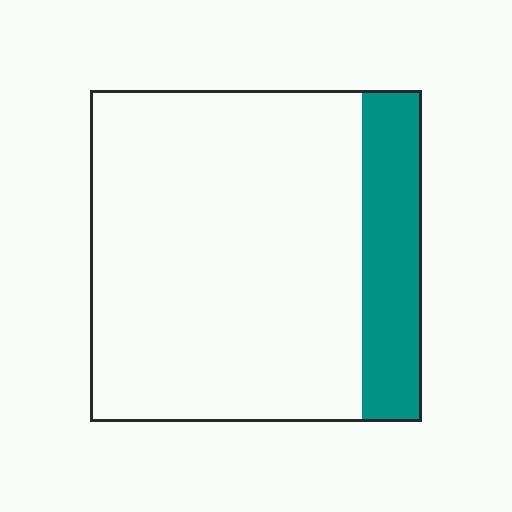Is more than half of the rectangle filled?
No.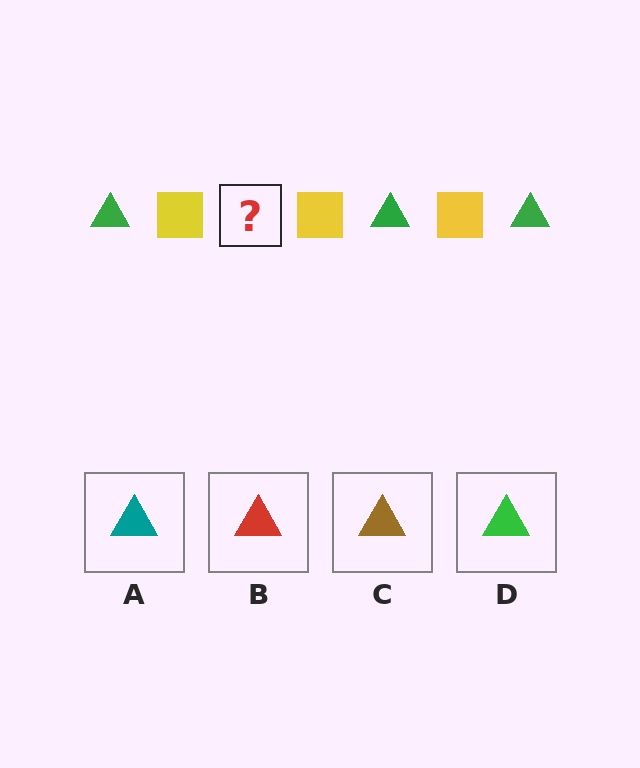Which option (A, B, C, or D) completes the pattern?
D.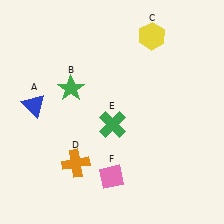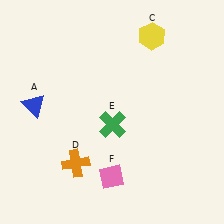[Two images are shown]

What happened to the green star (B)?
The green star (B) was removed in Image 2. It was in the top-left area of Image 1.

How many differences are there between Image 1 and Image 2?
There is 1 difference between the two images.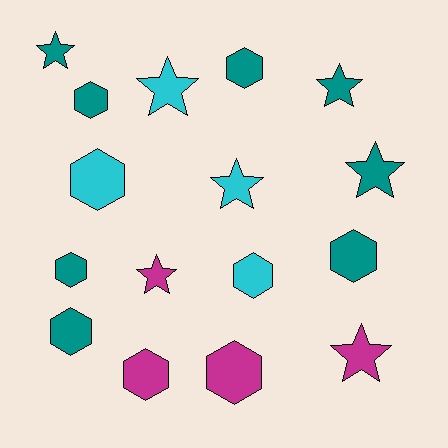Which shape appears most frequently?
Hexagon, with 9 objects.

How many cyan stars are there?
There are 2 cyan stars.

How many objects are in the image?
There are 16 objects.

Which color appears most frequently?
Teal, with 8 objects.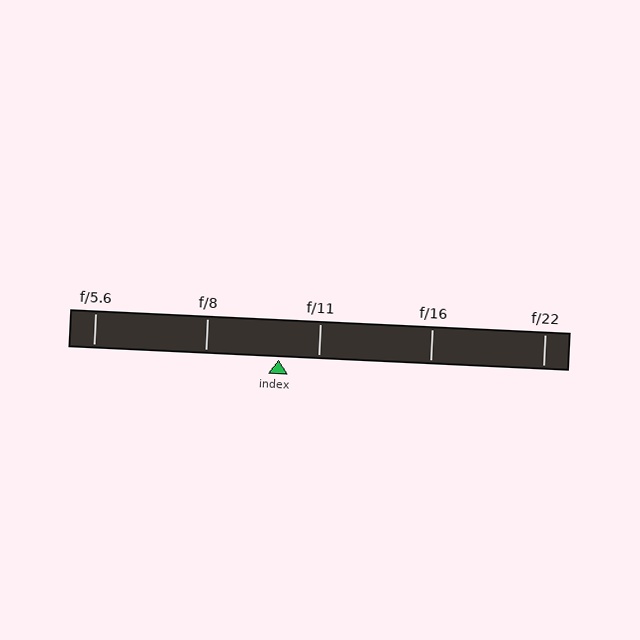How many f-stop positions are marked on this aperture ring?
There are 5 f-stop positions marked.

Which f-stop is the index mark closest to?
The index mark is closest to f/11.